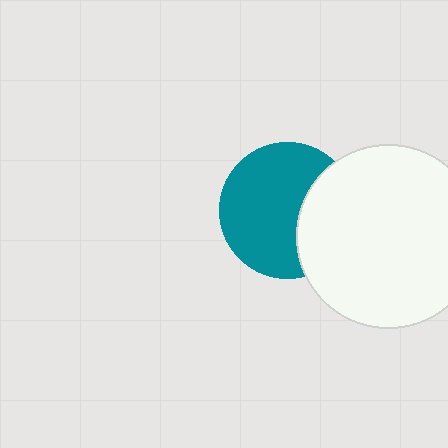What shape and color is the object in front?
The object in front is a white circle.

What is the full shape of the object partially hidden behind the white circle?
The partially hidden object is a teal circle.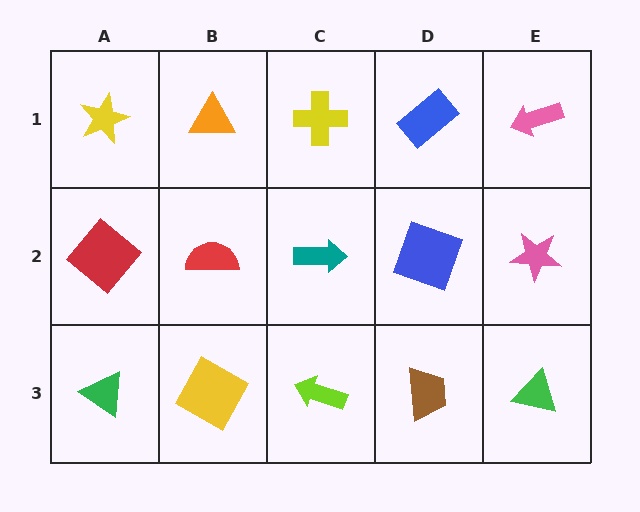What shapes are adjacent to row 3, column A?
A red diamond (row 2, column A), a yellow square (row 3, column B).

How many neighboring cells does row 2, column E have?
3.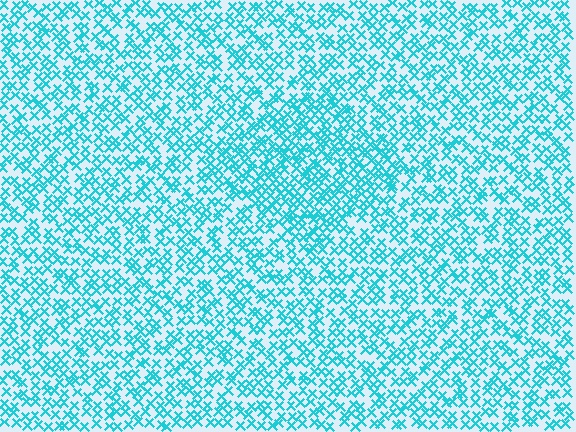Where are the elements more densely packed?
The elements are more densely packed inside the diamond boundary.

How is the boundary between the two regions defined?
The boundary is defined by a change in element density (approximately 1.5x ratio). All elements are the same color, size, and shape.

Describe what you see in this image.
The image contains small cyan elements arranged at two different densities. A diamond-shaped region is visible where the elements are more densely packed than the surrounding area.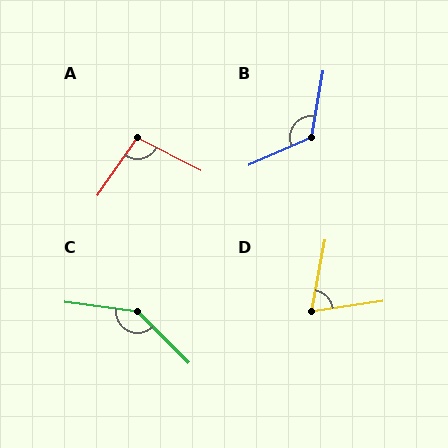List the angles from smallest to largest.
D (71°), A (98°), B (124°), C (142°).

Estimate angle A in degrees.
Approximately 98 degrees.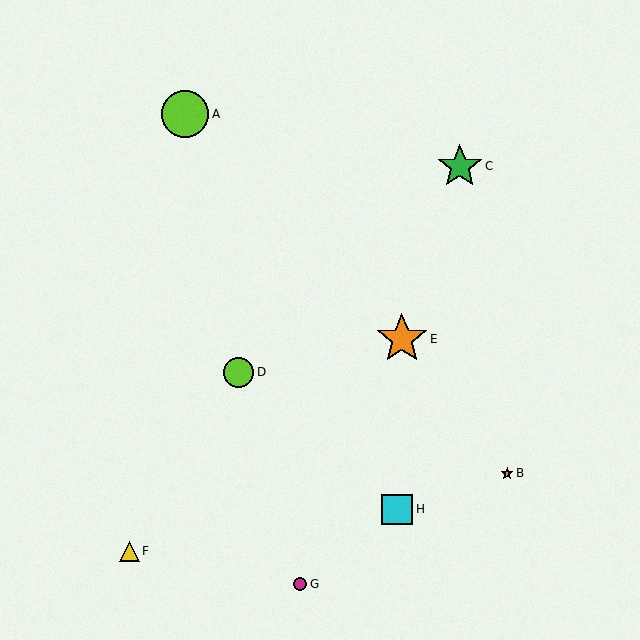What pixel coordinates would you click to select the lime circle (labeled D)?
Click at (239, 372) to select the lime circle D.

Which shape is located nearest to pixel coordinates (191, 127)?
The lime circle (labeled A) at (185, 114) is nearest to that location.